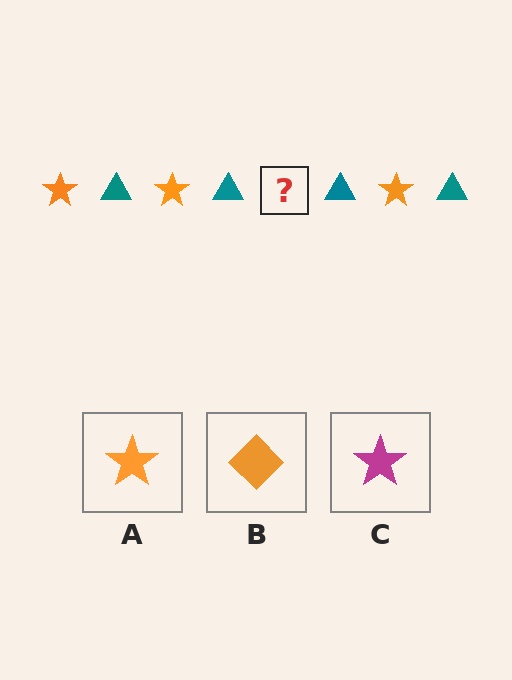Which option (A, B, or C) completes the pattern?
A.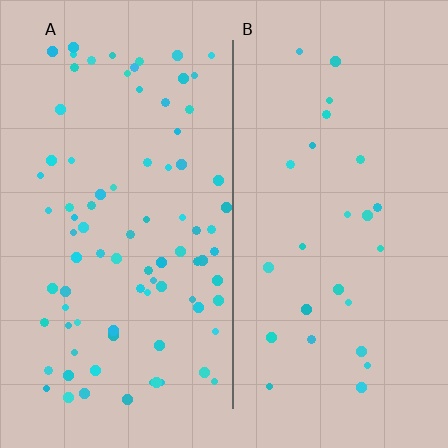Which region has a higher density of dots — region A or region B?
A (the left).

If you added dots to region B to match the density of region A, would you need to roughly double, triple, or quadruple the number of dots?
Approximately triple.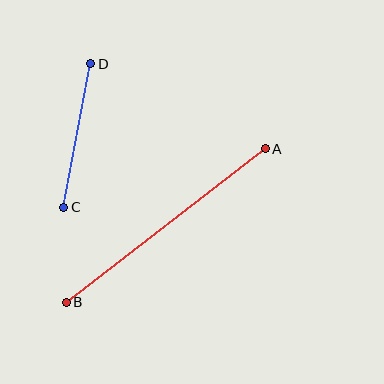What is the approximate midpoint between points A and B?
The midpoint is at approximately (166, 225) pixels.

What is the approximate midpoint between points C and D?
The midpoint is at approximately (77, 136) pixels.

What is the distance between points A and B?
The distance is approximately 252 pixels.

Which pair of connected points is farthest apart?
Points A and B are farthest apart.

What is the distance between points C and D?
The distance is approximately 146 pixels.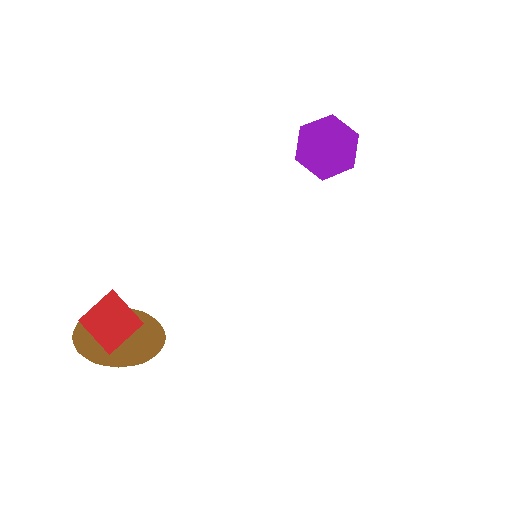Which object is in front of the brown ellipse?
The red diamond is in front of the brown ellipse.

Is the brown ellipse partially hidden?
Yes, it is partially covered by another shape.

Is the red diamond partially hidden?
No, no other shape covers it.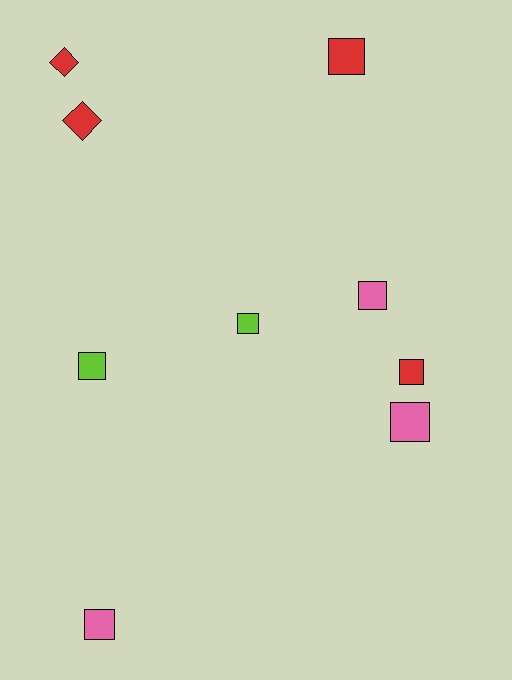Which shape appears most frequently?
Square, with 7 objects.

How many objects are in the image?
There are 9 objects.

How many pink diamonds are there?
There are no pink diamonds.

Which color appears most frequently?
Red, with 4 objects.